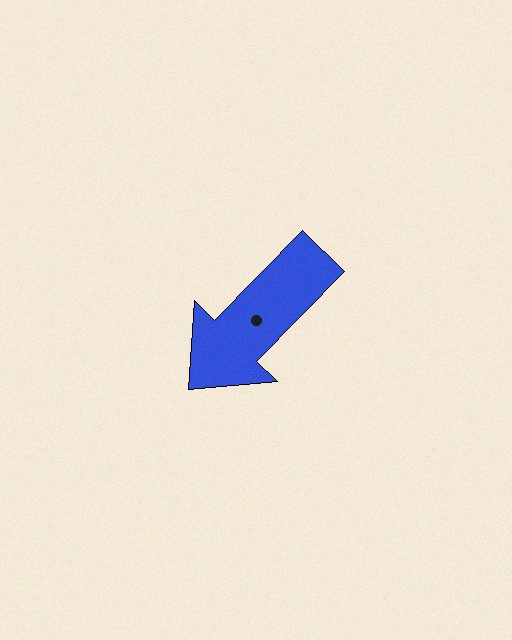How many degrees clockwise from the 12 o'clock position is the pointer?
Approximately 224 degrees.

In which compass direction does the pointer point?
Southwest.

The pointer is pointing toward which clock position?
Roughly 7 o'clock.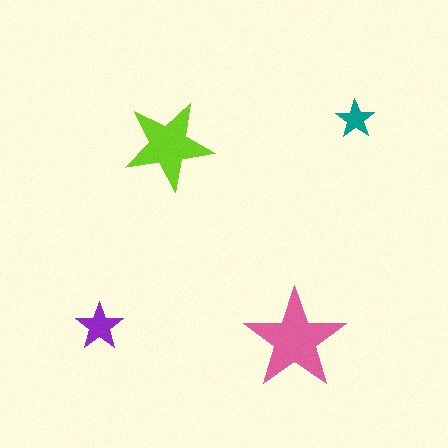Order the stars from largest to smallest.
the pink one, the lime one, the purple one, the teal one.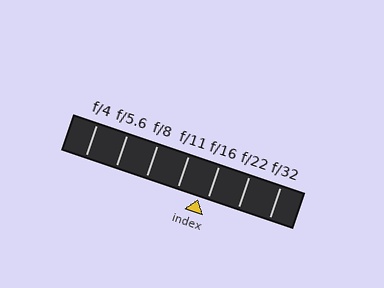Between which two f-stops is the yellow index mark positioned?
The index mark is between f/11 and f/16.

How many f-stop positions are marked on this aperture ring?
There are 7 f-stop positions marked.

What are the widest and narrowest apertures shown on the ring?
The widest aperture shown is f/4 and the narrowest is f/32.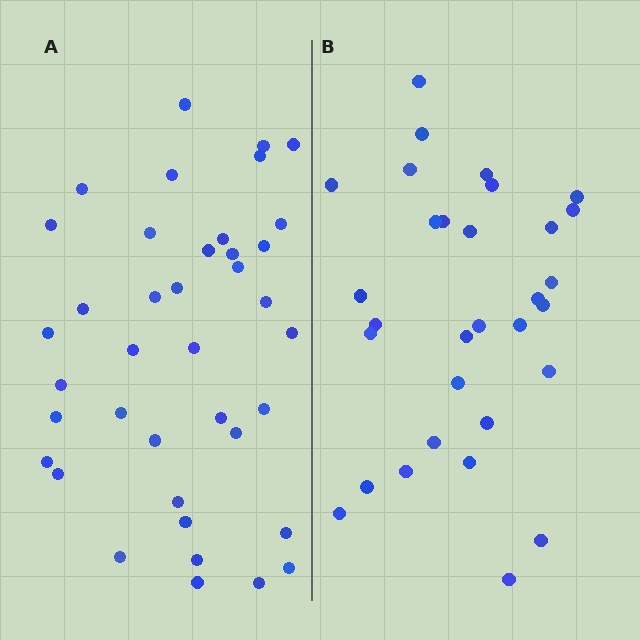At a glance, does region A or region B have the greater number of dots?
Region A (the left region) has more dots.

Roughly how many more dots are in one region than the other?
Region A has roughly 8 or so more dots than region B.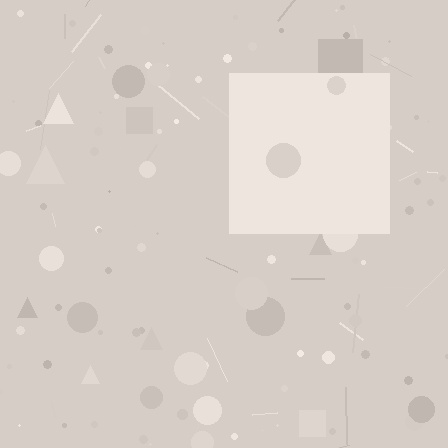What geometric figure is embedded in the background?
A square is embedded in the background.